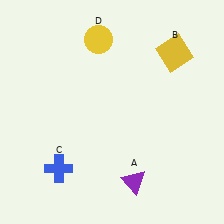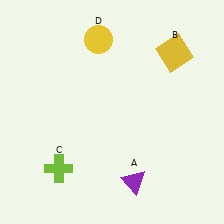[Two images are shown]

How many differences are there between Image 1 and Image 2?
There is 1 difference between the two images.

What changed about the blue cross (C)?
In Image 1, C is blue. In Image 2, it changed to lime.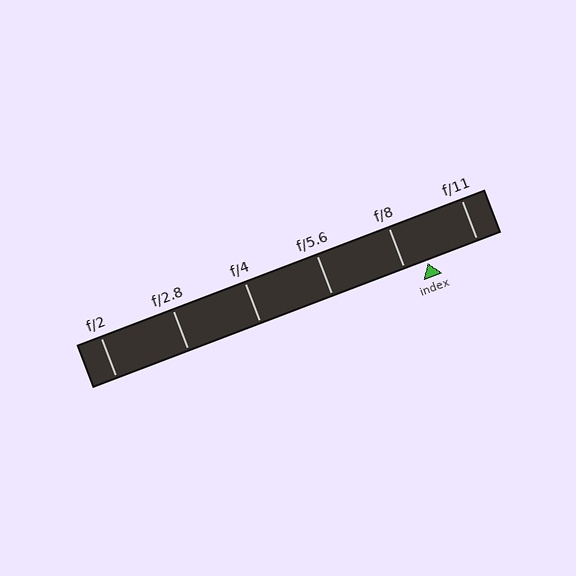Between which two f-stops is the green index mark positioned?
The index mark is between f/8 and f/11.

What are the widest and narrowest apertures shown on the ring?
The widest aperture shown is f/2 and the narrowest is f/11.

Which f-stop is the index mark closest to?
The index mark is closest to f/8.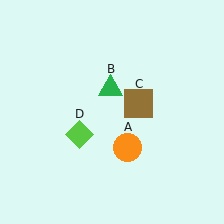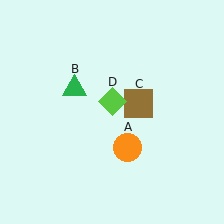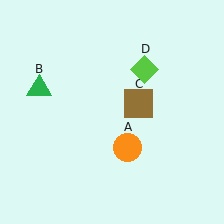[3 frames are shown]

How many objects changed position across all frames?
2 objects changed position: green triangle (object B), lime diamond (object D).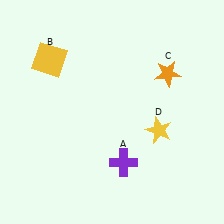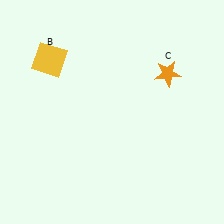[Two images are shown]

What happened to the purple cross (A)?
The purple cross (A) was removed in Image 2. It was in the bottom-right area of Image 1.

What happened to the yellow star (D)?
The yellow star (D) was removed in Image 2. It was in the bottom-right area of Image 1.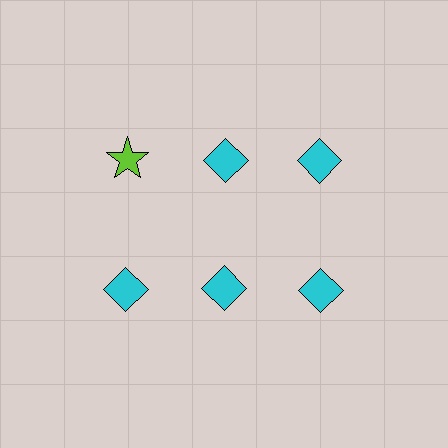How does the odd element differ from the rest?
It differs in both color (lime instead of cyan) and shape (star instead of diamond).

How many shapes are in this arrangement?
There are 6 shapes arranged in a grid pattern.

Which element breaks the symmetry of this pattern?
The lime star in the top row, leftmost column breaks the symmetry. All other shapes are cyan diamonds.